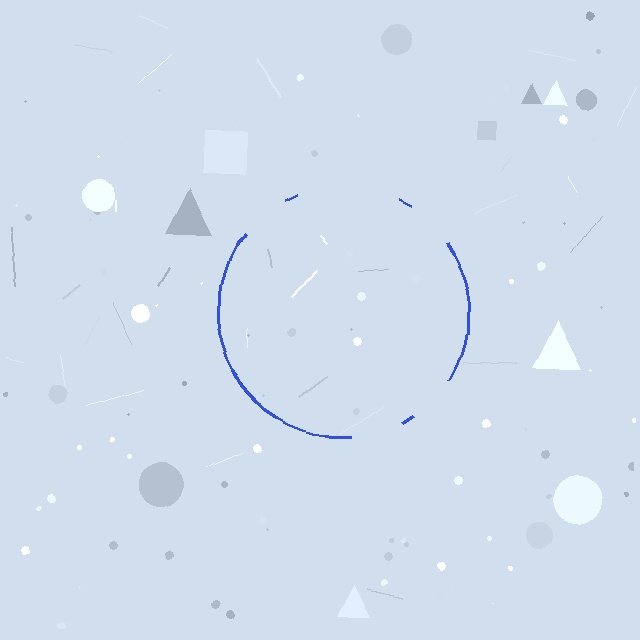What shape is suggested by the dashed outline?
The dashed outline suggests a circle.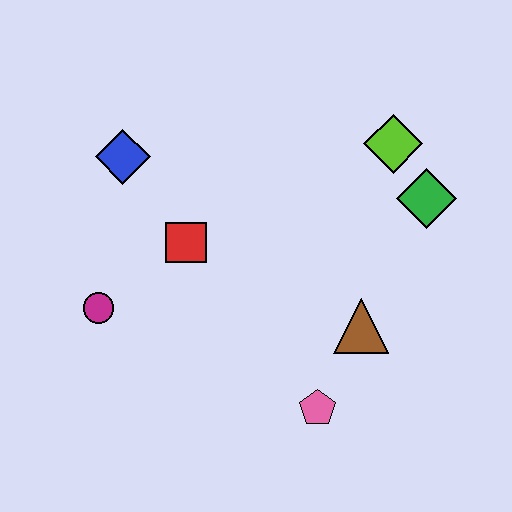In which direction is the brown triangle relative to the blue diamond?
The brown triangle is to the right of the blue diamond.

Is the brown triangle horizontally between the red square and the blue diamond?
No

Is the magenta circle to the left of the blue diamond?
Yes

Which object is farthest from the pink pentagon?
The blue diamond is farthest from the pink pentagon.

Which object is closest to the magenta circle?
The red square is closest to the magenta circle.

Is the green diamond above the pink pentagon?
Yes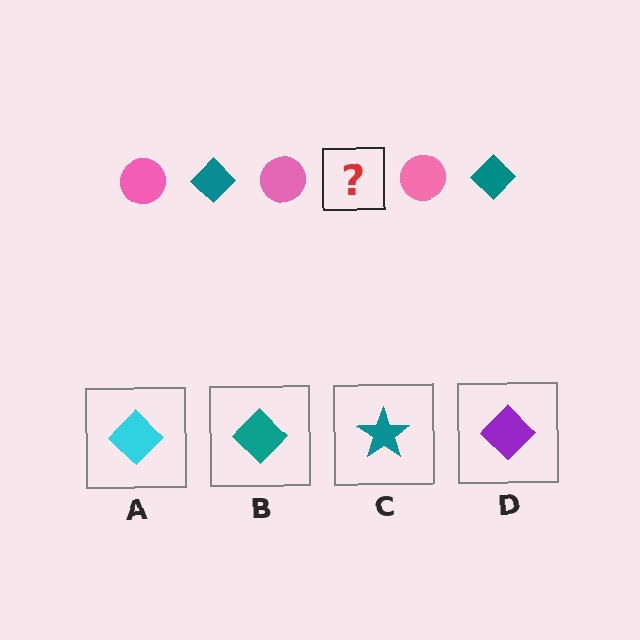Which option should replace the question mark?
Option B.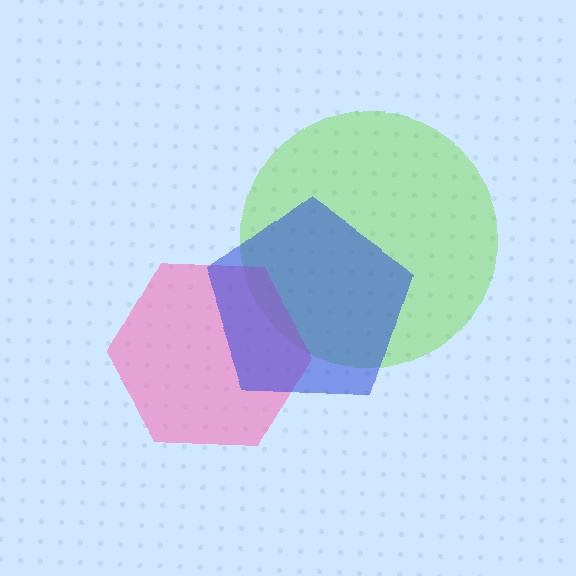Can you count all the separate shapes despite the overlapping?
Yes, there are 3 separate shapes.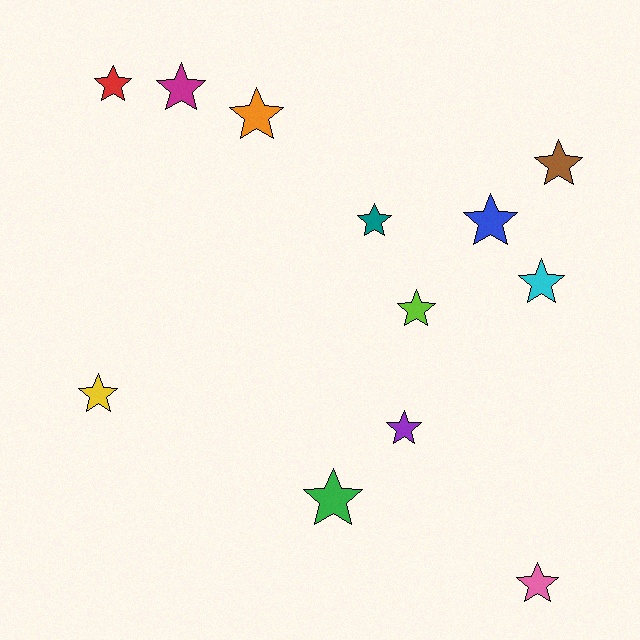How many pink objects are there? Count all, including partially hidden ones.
There is 1 pink object.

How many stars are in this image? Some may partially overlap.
There are 12 stars.